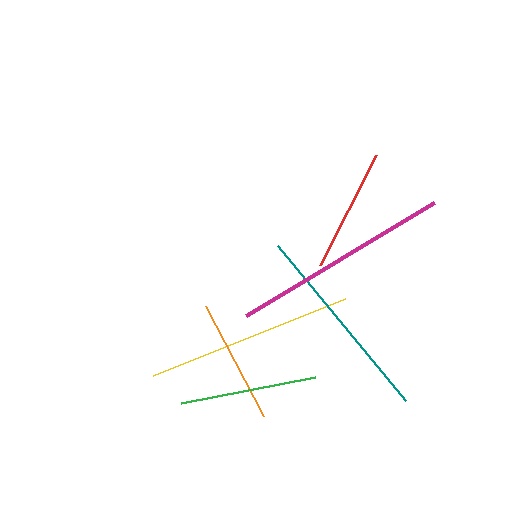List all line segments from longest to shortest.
From longest to shortest: magenta, yellow, teal, green, orange, red.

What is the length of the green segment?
The green segment is approximately 136 pixels long.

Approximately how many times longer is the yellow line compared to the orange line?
The yellow line is approximately 1.7 times the length of the orange line.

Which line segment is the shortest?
The red line is the shortest at approximately 124 pixels.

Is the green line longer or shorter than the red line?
The green line is longer than the red line.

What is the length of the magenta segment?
The magenta segment is approximately 220 pixels long.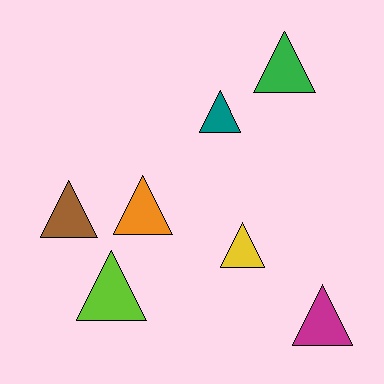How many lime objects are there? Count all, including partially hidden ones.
There is 1 lime object.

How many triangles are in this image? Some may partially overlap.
There are 7 triangles.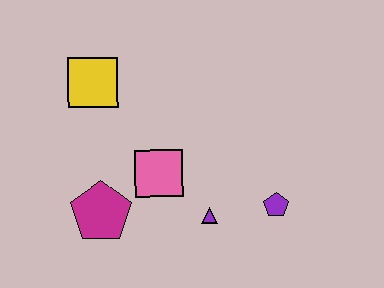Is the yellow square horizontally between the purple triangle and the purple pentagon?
No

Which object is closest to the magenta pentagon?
The pink square is closest to the magenta pentagon.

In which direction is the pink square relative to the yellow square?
The pink square is below the yellow square.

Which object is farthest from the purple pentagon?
The yellow square is farthest from the purple pentagon.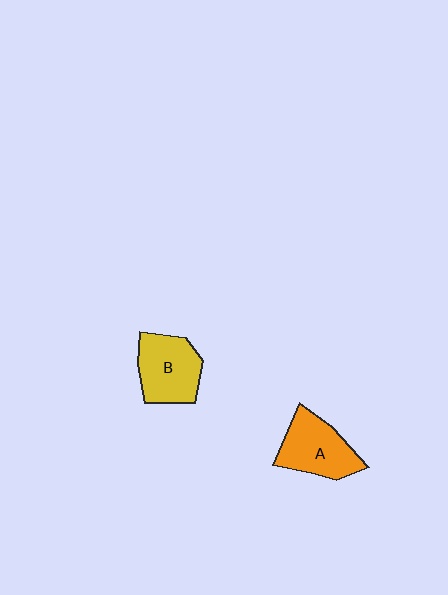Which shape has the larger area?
Shape B (yellow).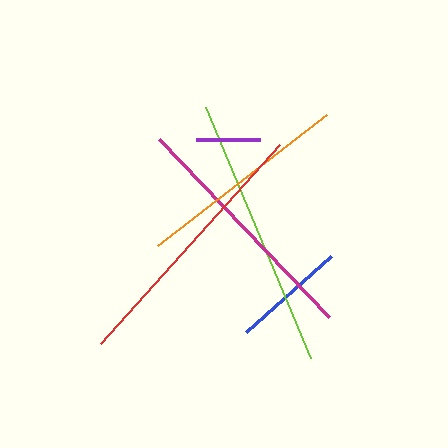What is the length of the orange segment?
The orange segment is approximately 213 pixels long.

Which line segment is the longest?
The lime line is the longest at approximately 272 pixels.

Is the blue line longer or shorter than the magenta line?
The magenta line is longer than the blue line.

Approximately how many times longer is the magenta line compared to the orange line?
The magenta line is approximately 1.2 times the length of the orange line.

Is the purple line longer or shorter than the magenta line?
The magenta line is longer than the purple line.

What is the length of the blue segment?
The blue segment is approximately 115 pixels long.